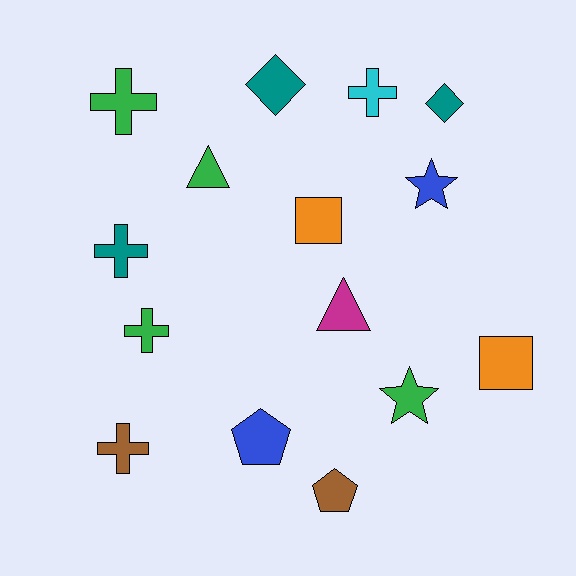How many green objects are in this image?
There are 4 green objects.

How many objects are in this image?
There are 15 objects.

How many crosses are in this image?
There are 5 crosses.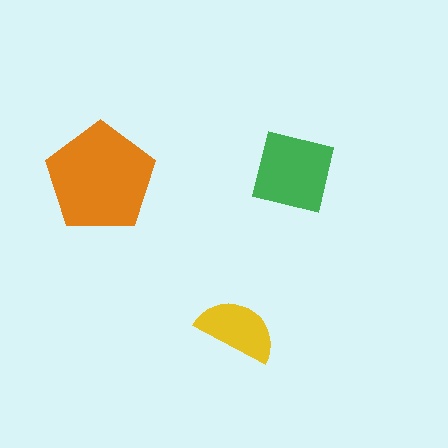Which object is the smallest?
The yellow semicircle.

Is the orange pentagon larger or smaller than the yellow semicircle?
Larger.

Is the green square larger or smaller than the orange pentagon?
Smaller.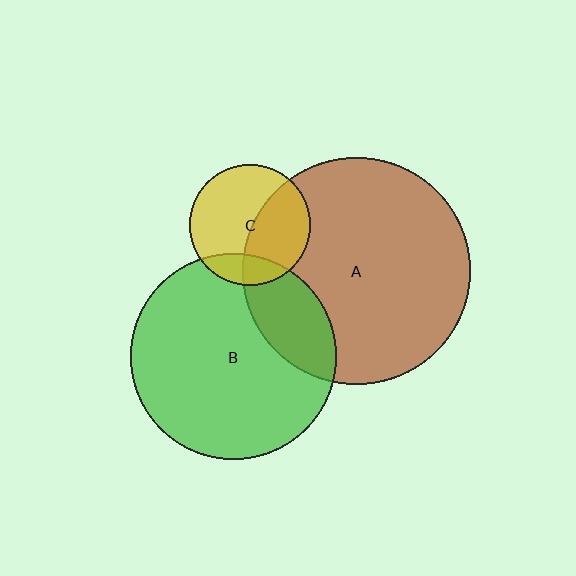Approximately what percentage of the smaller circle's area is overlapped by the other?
Approximately 45%.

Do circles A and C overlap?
Yes.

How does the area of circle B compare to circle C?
Approximately 2.9 times.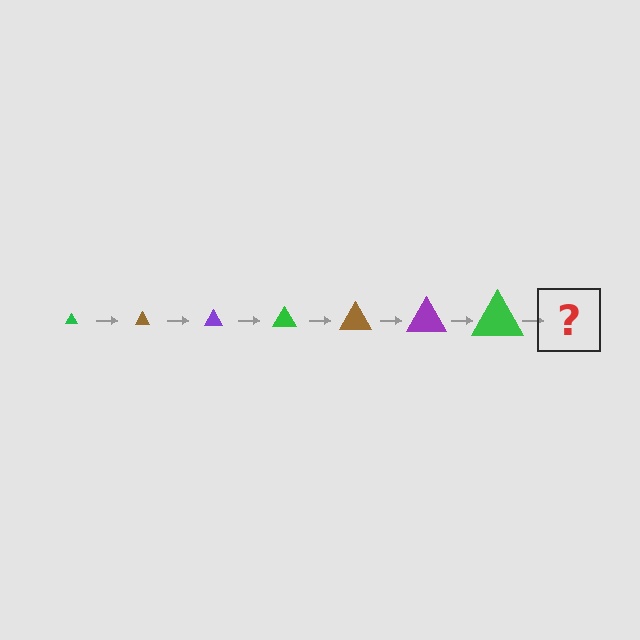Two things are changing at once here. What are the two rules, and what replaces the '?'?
The two rules are that the triangle grows larger each step and the color cycles through green, brown, and purple. The '?' should be a brown triangle, larger than the previous one.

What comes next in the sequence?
The next element should be a brown triangle, larger than the previous one.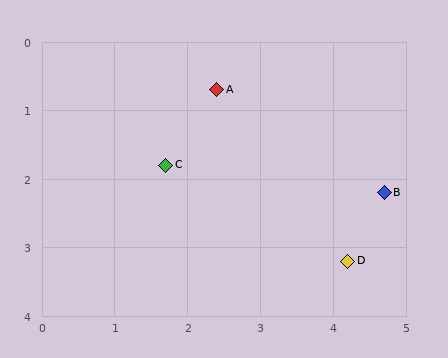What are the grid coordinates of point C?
Point C is at approximately (1.7, 1.8).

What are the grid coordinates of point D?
Point D is at approximately (4.2, 3.2).